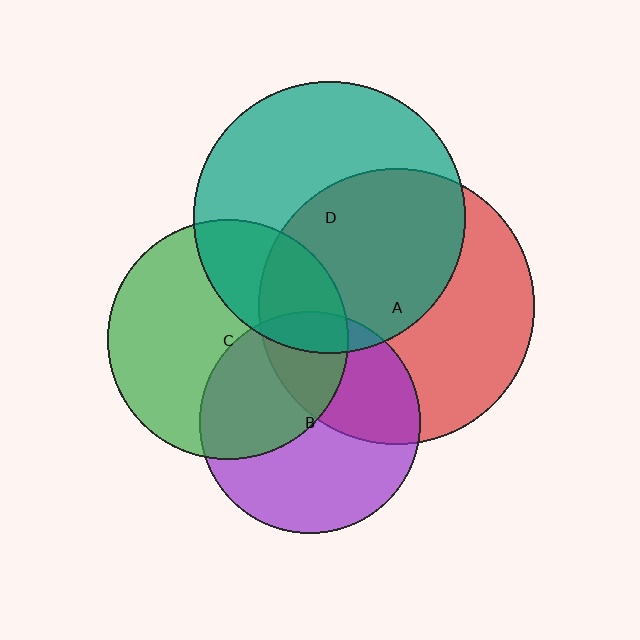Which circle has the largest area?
Circle A (red).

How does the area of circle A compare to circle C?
Approximately 1.3 times.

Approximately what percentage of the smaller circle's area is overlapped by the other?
Approximately 30%.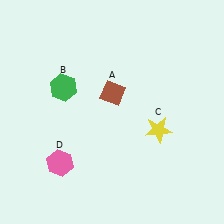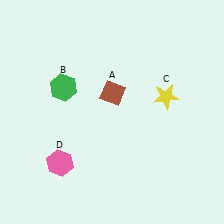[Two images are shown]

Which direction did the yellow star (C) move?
The yellow star (C) moved up.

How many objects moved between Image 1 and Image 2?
1 object moved between the two images.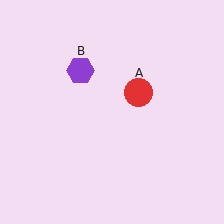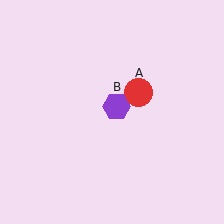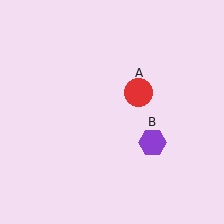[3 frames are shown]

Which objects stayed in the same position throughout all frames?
Red circle (object A) remained stationary.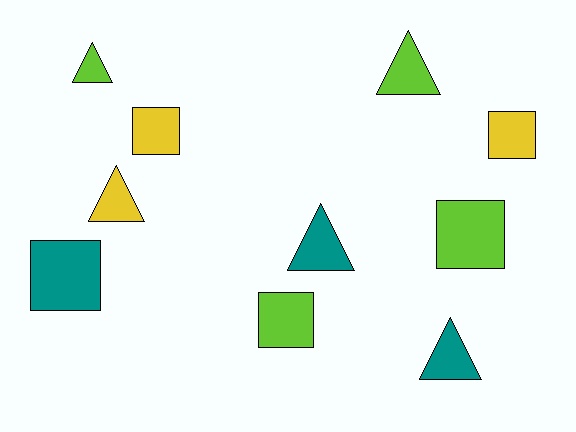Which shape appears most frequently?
Triangle, with 5 objects.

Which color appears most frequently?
Lime, with 4 objects.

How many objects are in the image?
There are 10 objects.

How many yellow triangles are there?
There is 1 yellow triangle.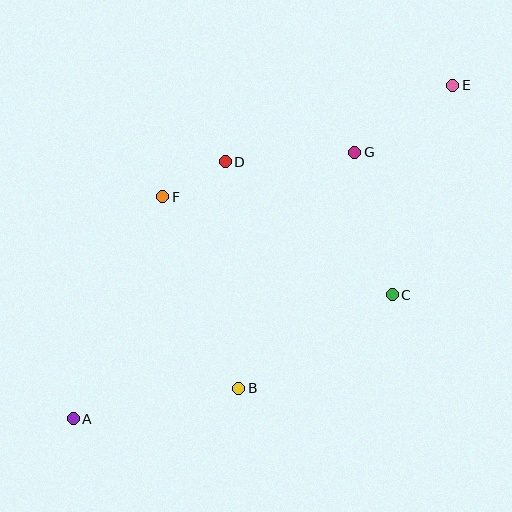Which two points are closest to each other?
Points D and F are closest to each other.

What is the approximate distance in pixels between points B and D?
The distance between B and D is approximately 227 pixels.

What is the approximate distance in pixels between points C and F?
The distance between C and F is approximately 249 pixels.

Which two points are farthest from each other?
Points A and E are farthest from each other.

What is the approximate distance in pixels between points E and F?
The distance between E and F is approximately 311 pixels.